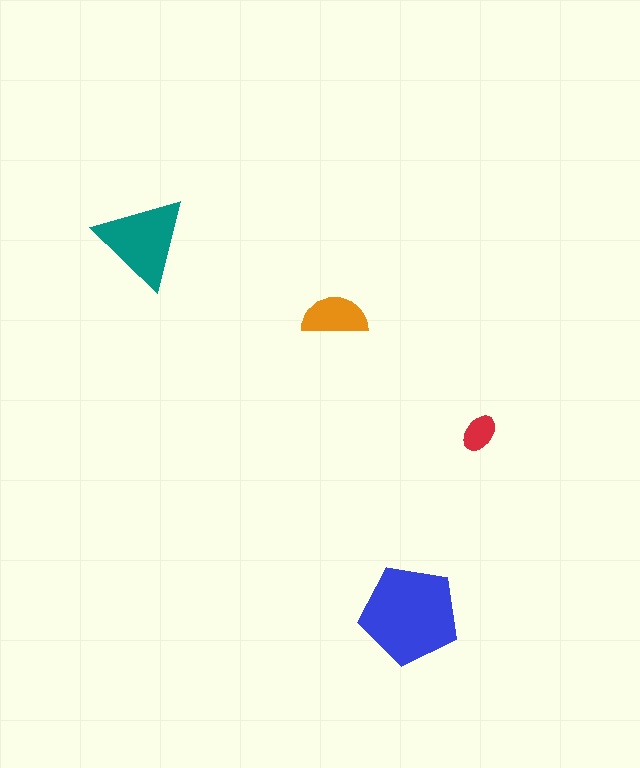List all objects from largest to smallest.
The blue pentagon, the teal triangle, the orange semicircle, the red ellipse.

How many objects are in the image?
There are 4 objects in the image.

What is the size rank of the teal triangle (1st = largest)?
2nd.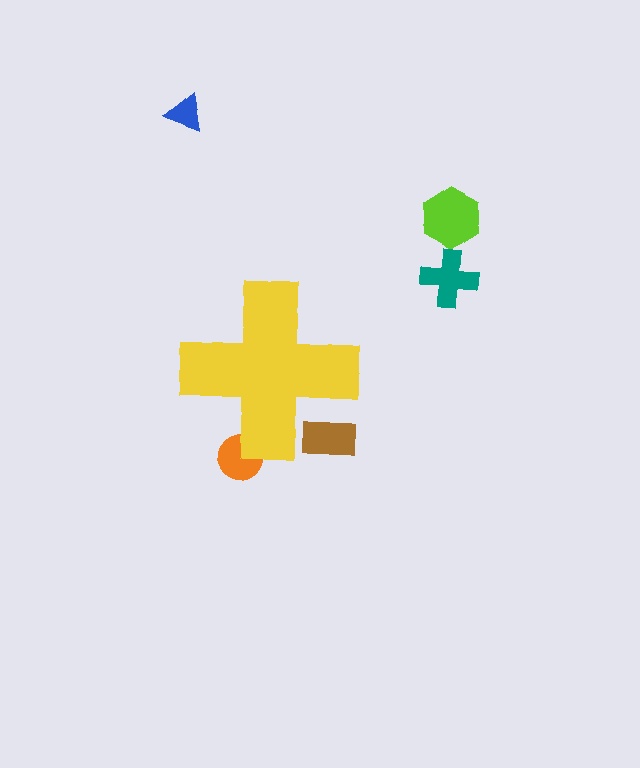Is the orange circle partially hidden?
Yes, the orange circle is partially hidden behind the yellow cross.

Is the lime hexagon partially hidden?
No, the lime hexagon is fully visible.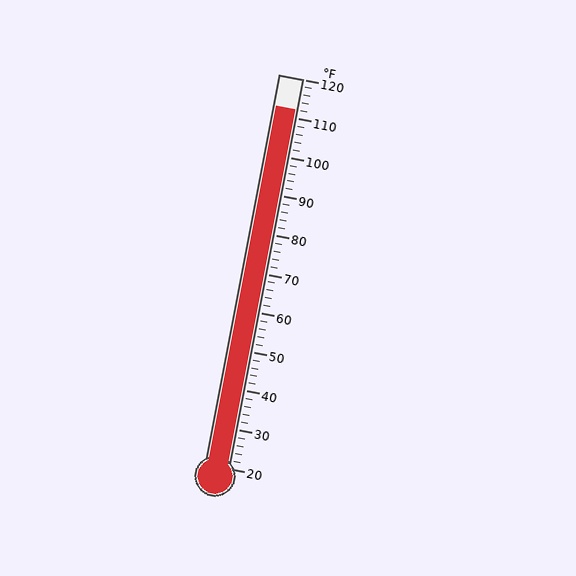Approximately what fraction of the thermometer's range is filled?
The thermometer is filled to approximately 90% of its range.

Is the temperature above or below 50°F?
The temperature is above 50°F.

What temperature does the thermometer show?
The thermometer shows approximately 112°F.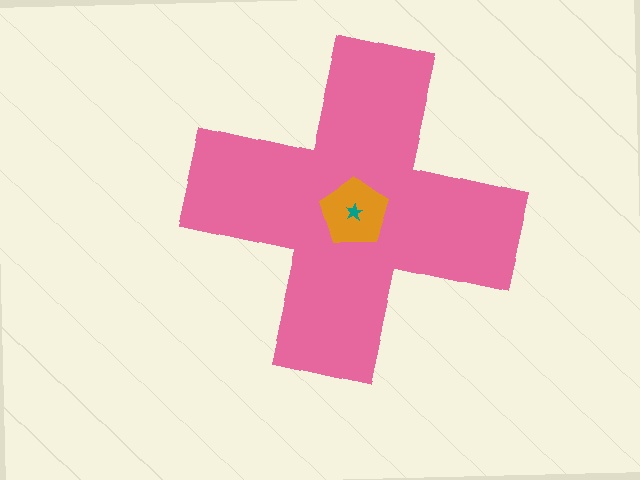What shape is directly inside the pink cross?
The orange pentagon.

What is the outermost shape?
The pink cross.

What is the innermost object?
The teal star.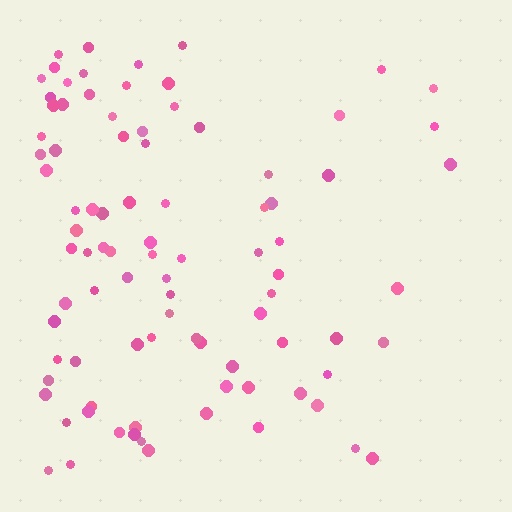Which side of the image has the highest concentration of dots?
The left.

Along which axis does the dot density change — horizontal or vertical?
Horizontal.